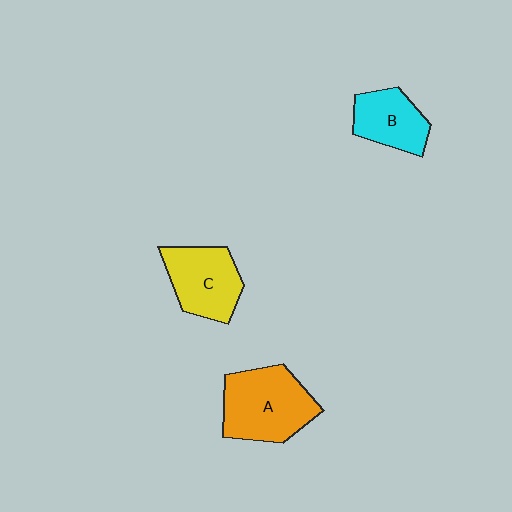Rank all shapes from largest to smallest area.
From largest to smallest: A (orange), C (yellow), B (cyan).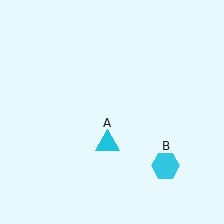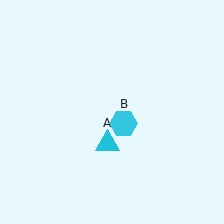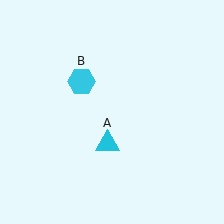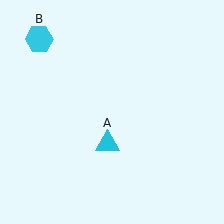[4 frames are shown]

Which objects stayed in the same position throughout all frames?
Cyan triangle (object A) remained stationary.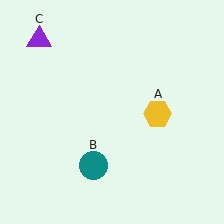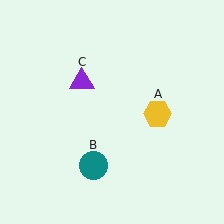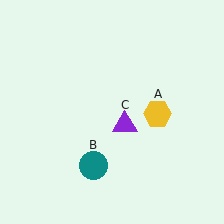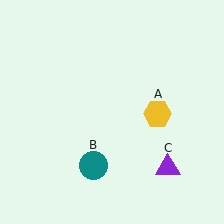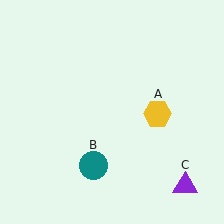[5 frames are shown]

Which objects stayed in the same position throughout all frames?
Yellow hexagon (object A) and teal circle (object B) remained stationary.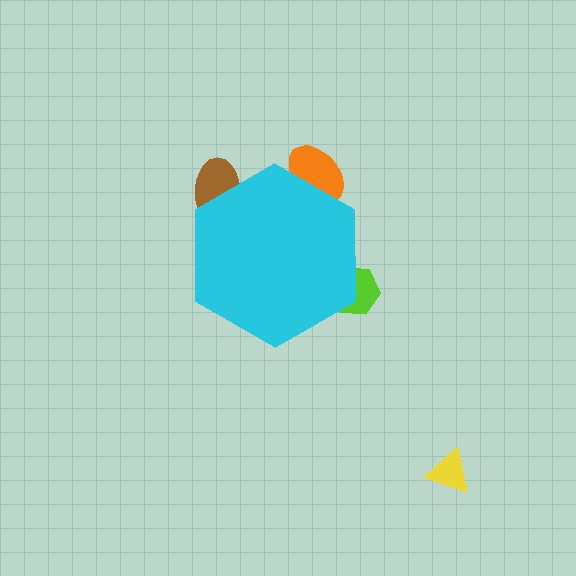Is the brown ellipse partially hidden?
Yes, the brown ellipse is partially hidden behind the cyan hexagon.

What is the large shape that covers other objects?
A cyan hexagon.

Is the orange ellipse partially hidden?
Yes, the orange ellipse is partially hidden behind the cyan hexagon.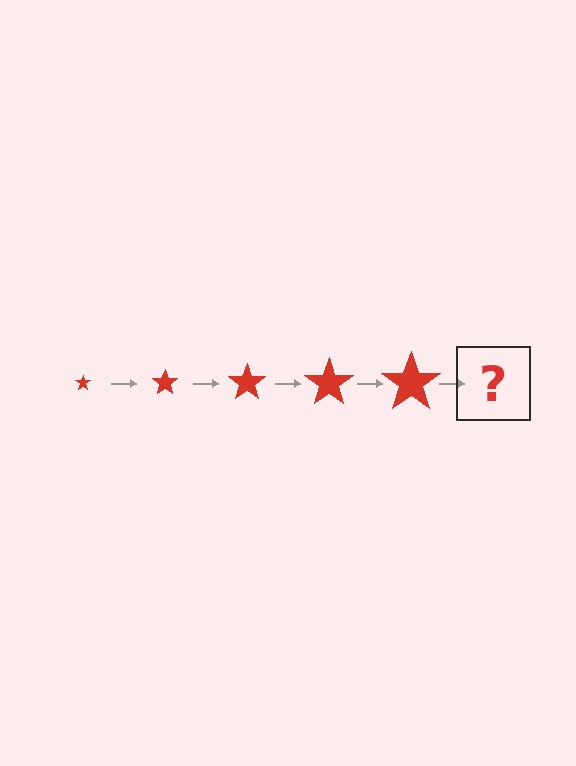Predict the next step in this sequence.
The next step is a red star, larger than the previous one.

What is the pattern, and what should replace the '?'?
The pattern is that the star gets progressively larger each step. The '?' should be a red star, larger than the previous one.